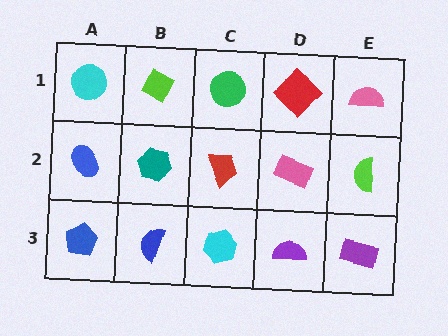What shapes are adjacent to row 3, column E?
A lime semicircle (row 2, column E), a purple semicircle (row 3, column D).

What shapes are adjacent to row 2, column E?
A pink semicircle (row 1, column E), a purple rectangle (row 3, column E), a pink rectangle (row 2, column D).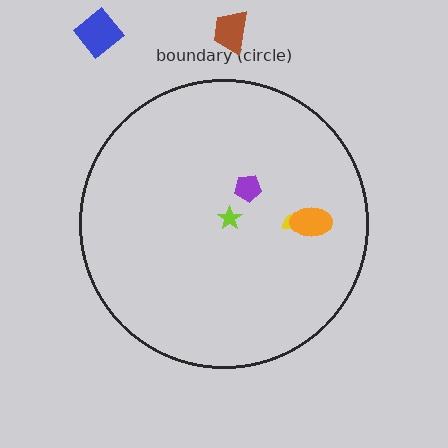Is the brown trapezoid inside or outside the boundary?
Outside.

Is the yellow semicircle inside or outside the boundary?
Inside.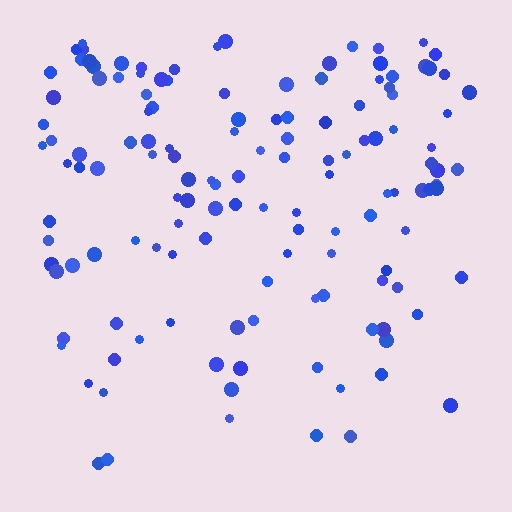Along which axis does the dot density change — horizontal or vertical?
Vertical.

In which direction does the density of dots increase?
From bottom to top, with the top side densest.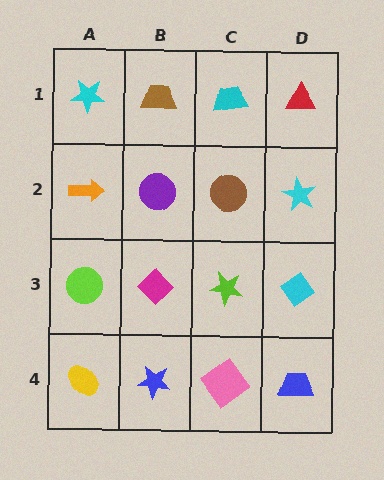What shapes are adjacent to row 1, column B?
A purple circle (row 2, column B), a cyan star (row 1, column A), a cyan trapezoid (row 1, column C).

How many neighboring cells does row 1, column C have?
3.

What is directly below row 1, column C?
A brown circle.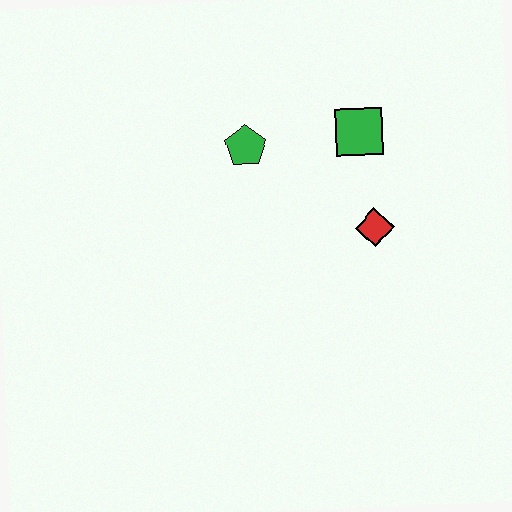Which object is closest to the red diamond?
The green square is closest to the red diamond.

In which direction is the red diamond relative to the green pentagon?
The red diamond is to the right of the green pentagon.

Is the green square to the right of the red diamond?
No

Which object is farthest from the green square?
The green pentagon is farthest from the green square.